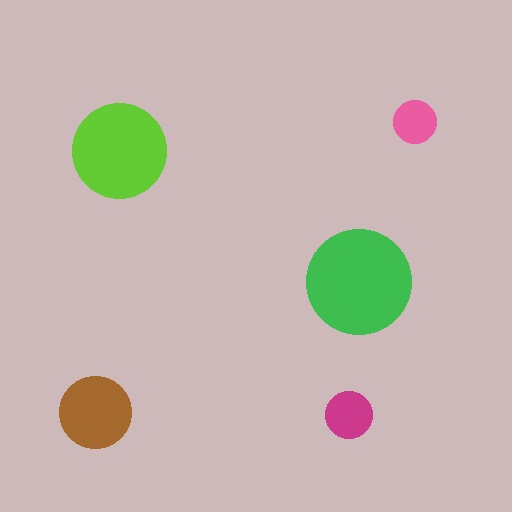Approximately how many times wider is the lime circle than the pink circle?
About 2 times wider.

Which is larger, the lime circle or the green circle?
The green one.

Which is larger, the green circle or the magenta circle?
The green one.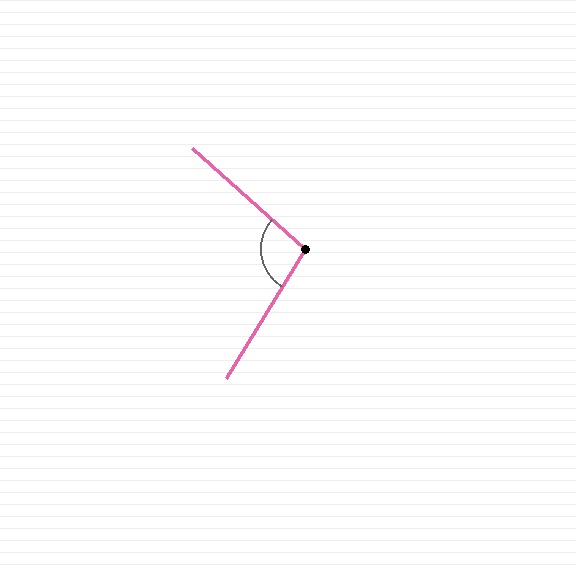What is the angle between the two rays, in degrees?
Approximately 100 degrees.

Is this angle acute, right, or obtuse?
It is obtuse.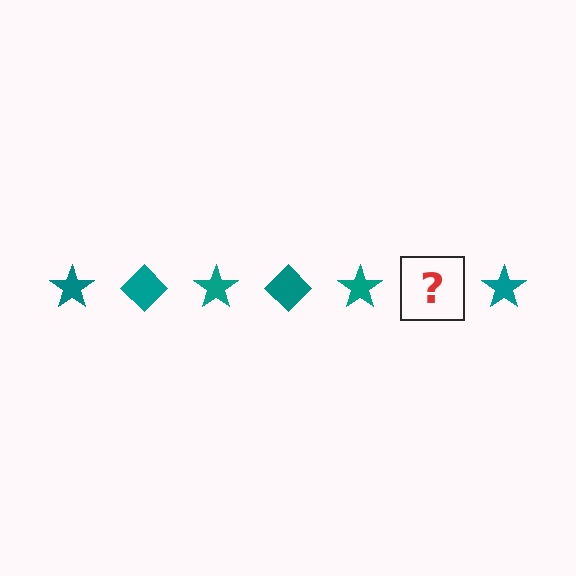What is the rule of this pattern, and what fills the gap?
The rule is that the pattern cycles through star, diamond shapes in teal. The gap should be filled with a teal diamond.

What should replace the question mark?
The question mark should be replaced with a teal diamond.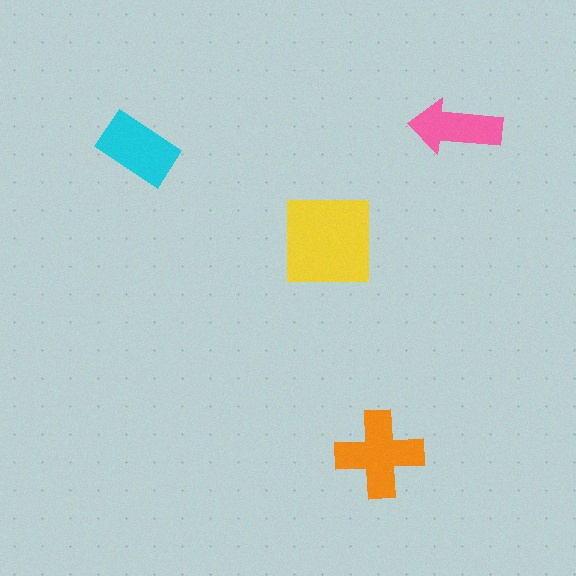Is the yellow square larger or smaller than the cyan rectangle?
Larger.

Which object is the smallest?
The pink arrow.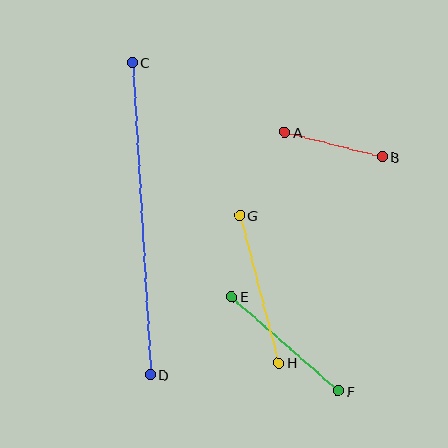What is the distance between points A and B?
The distance is approximately 101 pixels.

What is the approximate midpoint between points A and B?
The midpoint is at approximately (334, 145) pixels.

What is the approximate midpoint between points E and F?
The midpoint is at approximately (285, 344) pixels.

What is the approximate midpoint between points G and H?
The midpoint is at approximately (259, 289) pixels.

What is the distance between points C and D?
The distance is approximately 312 pixels.